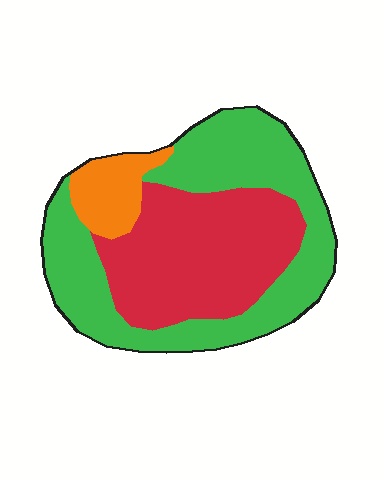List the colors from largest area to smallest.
From largest to smallest: green, red, orange.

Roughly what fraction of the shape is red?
Red takes up about two fifths (2/5) of the shape.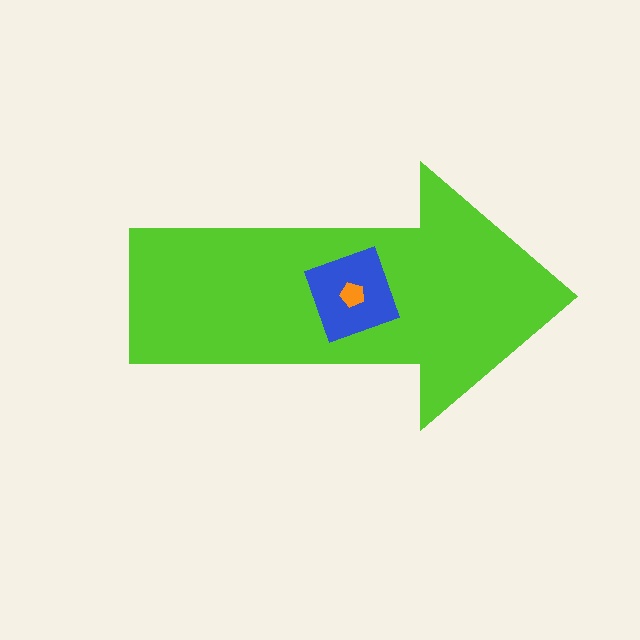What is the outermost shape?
The lime arrow.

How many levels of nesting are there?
3.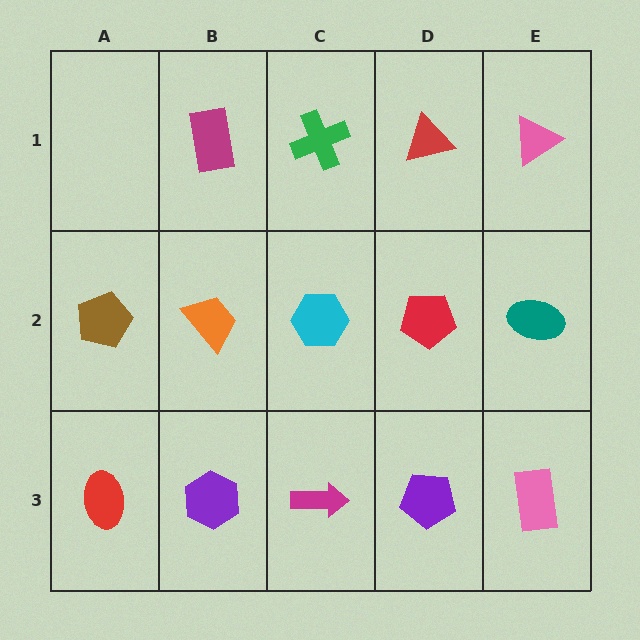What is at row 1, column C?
A green cross.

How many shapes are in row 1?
4 shapes.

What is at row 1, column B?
A magenta rectangle.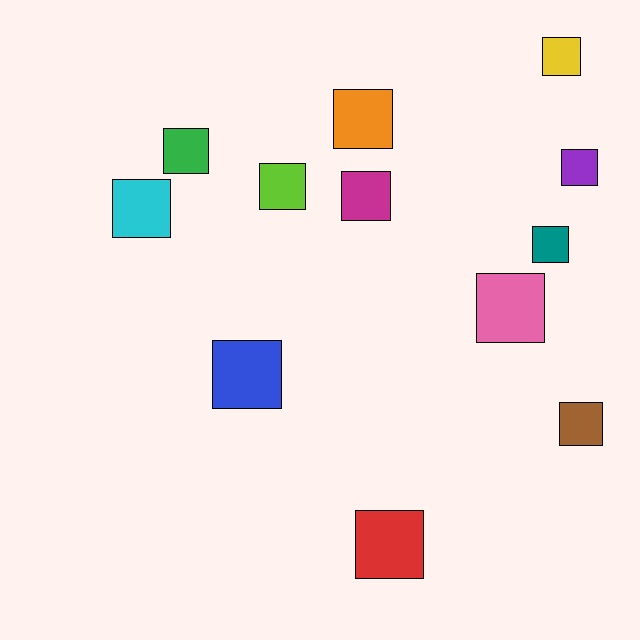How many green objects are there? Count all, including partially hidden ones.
There is 1 green object.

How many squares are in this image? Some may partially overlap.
There are 12 squares.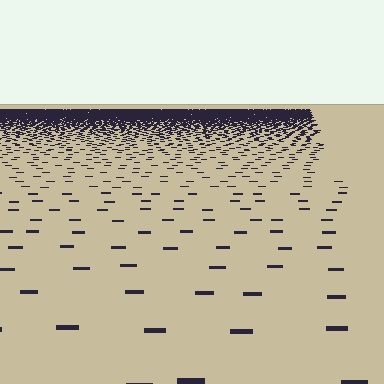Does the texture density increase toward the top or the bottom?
Density increases toward the top.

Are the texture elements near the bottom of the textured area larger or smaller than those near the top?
Larger. Near the bottom, elements are closer to the viewer and appear at a bigger on-screen size.